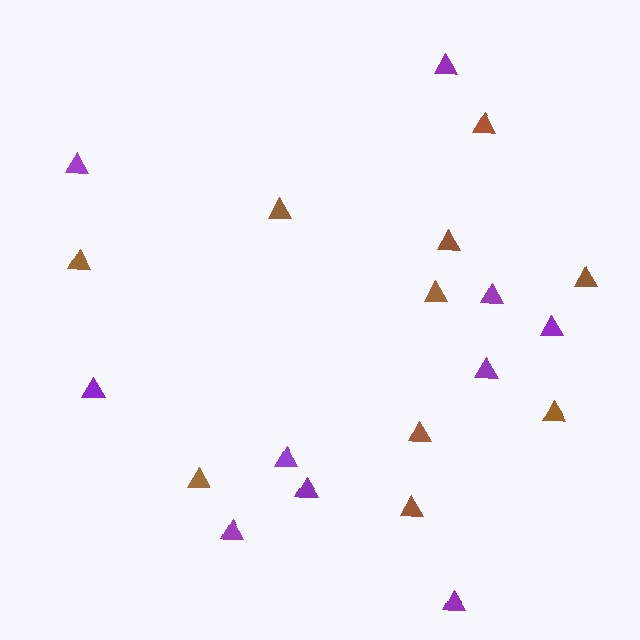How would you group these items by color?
There are 2 groups: one group of purple triangles (10) and one group of brown triangles (10).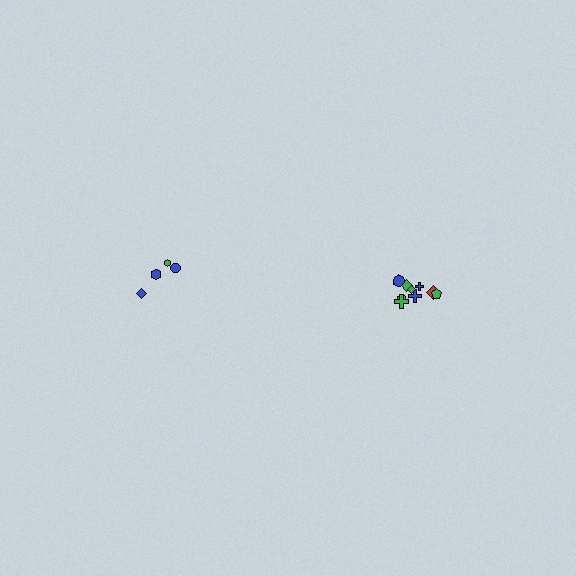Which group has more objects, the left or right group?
The right group.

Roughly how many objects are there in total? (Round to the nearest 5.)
Roughly 15 objects in total.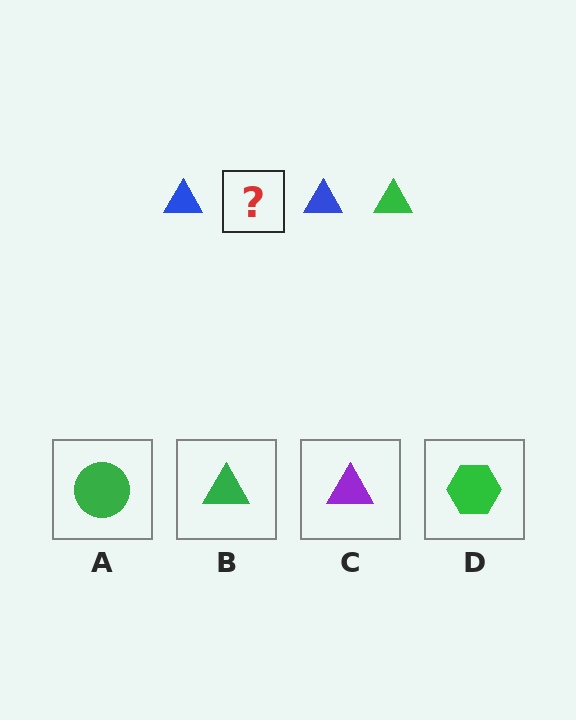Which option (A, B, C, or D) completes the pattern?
B.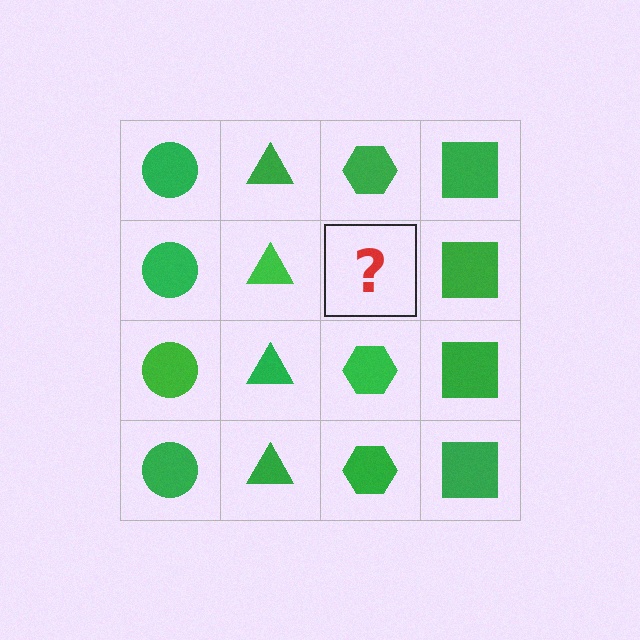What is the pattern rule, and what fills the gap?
The rule is that each column has a consistent shape. The gap should be filled with a green hexagon.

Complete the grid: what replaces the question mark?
The question mark should be replaced with a green hexagon.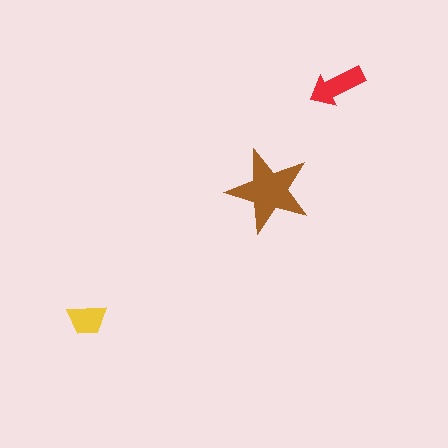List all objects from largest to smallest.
The brown star, the red arrow, the yellow trapezoid.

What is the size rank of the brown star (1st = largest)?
1st.